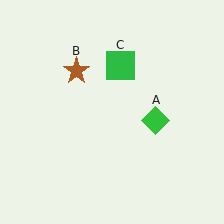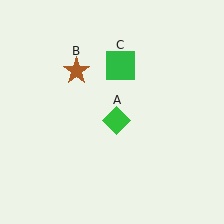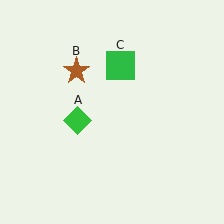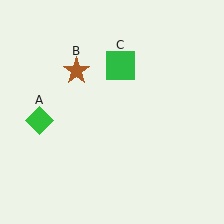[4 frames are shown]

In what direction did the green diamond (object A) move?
The green diamond (object A) moved left.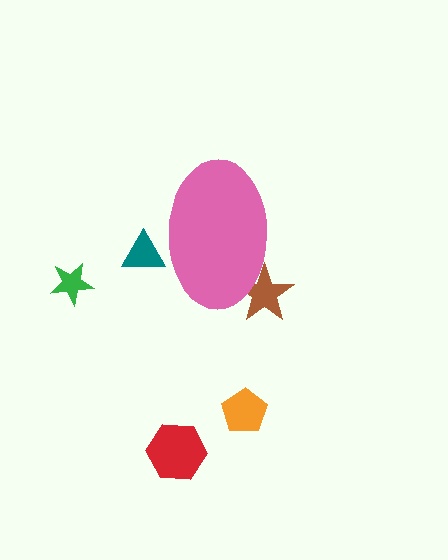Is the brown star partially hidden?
Yes, the brown star is partially hidden behind the pink ellipse.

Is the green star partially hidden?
No, the green star is fully visible.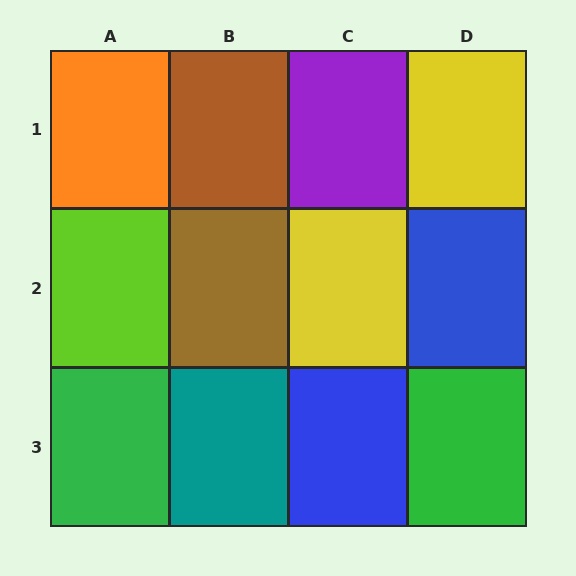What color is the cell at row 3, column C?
Blue.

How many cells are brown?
2 cells are brown.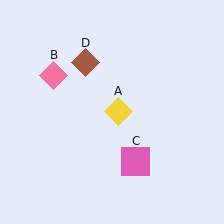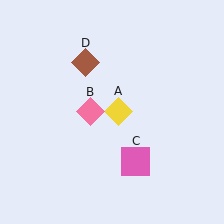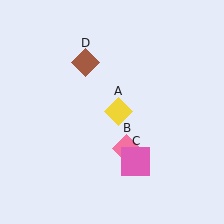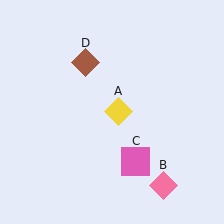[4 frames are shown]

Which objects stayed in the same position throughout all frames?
Yellow diamond (object A) and pink square (object C) and brown diamond (object D) remained stationary.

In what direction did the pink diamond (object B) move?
The pink diamond (object B) moved down and to the right.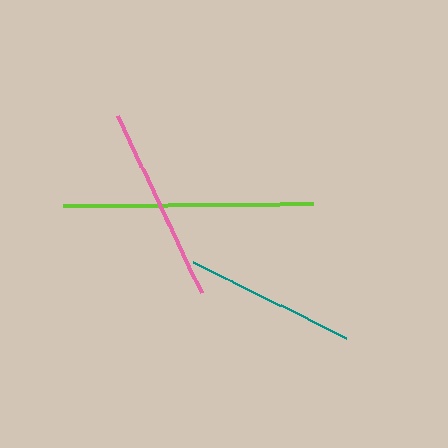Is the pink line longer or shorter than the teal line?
The pink line is longer than the teal line.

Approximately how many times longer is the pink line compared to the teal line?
The pink line is approximately 1.1 times the length of the teal line.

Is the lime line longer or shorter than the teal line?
The lime line is longer than the teal line.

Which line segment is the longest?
The lime line is the longest at approximately 250 pixels.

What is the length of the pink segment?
The pink segment is approximately 196 pixels long.